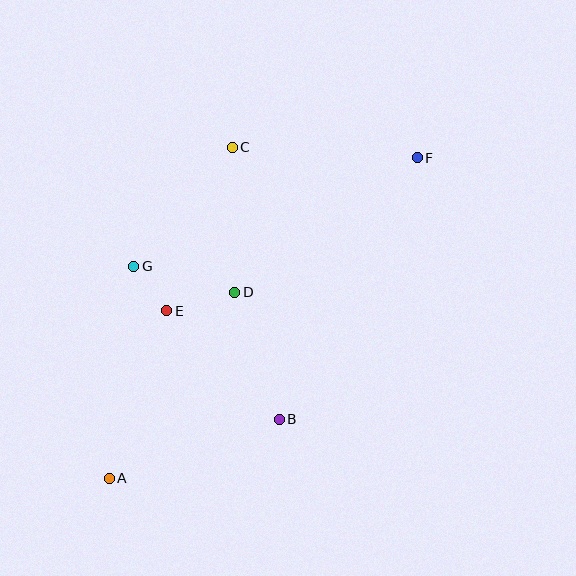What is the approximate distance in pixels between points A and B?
The distance between A and B is approximately 180 pixels.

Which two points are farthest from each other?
Points A and F are farthest from each other.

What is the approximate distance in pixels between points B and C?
The distance between B and C is approximately 276 pixels.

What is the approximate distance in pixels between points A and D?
The distance between A and D is approximately 225 pixels.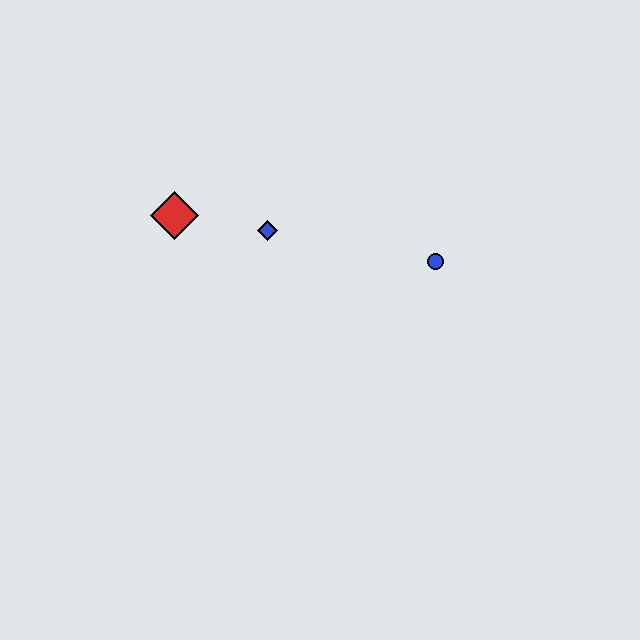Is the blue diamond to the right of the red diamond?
Yes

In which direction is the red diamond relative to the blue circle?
The red diamond is to the left of the blue circle.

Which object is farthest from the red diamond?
The blue circle is farthest from the red diamond.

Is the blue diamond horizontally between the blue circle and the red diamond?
Yes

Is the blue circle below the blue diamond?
Yes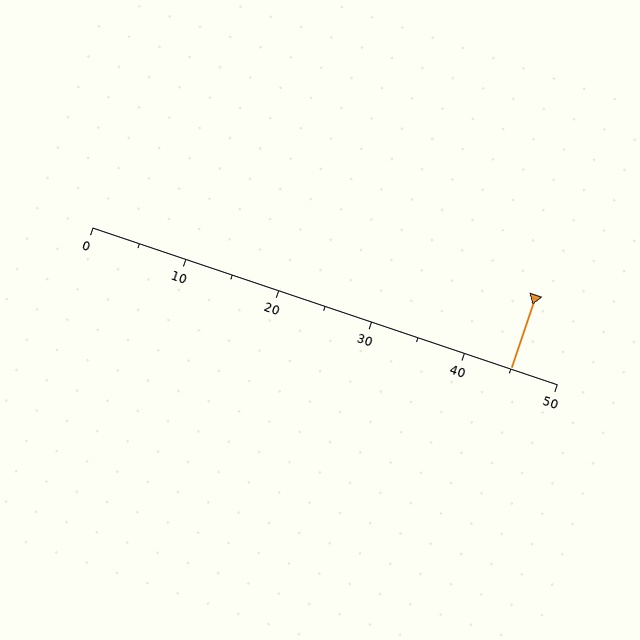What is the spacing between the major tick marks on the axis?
The major ticks are spaced 10 apart.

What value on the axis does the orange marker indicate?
The marker indicates approximately 45.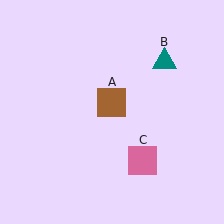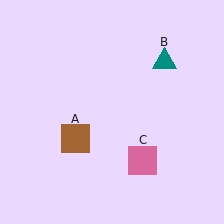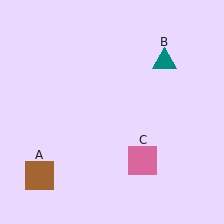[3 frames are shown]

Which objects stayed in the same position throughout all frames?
Teal triangle (object B) and pink square (object C) remained stationary.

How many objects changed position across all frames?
1 object changed position: brown square (object A).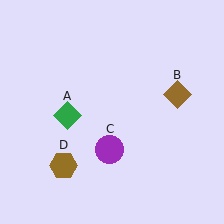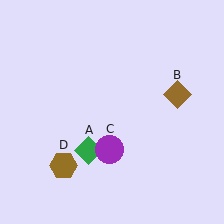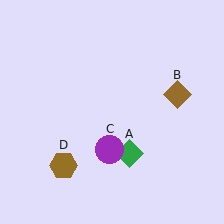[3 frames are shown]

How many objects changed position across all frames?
1 object changed position: green diamond (object A).